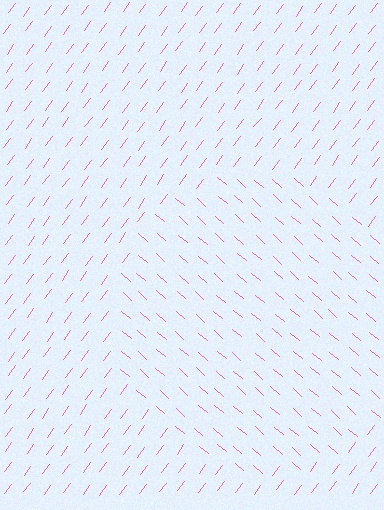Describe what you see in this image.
The image is filled with small pink line segments. A circle region in the image has lines oriented differently from the surrounding lines, creating a visible texture boundary.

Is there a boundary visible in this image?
Yes, there is a texture boundary formed by a change in line orientation.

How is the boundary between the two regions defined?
The boundary is defined purely by a change in line orientation (approximately 85 degrees difference). All lines are the same color and thickness.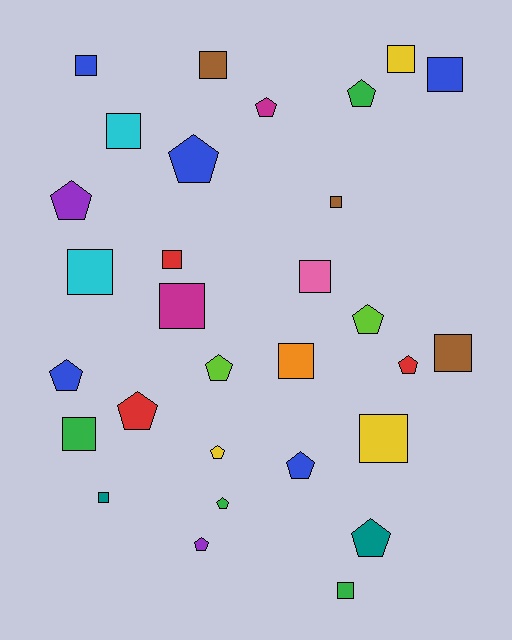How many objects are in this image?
There are 30 objects.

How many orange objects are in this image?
There is 1 orange object.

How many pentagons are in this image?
There are 14 pentagons.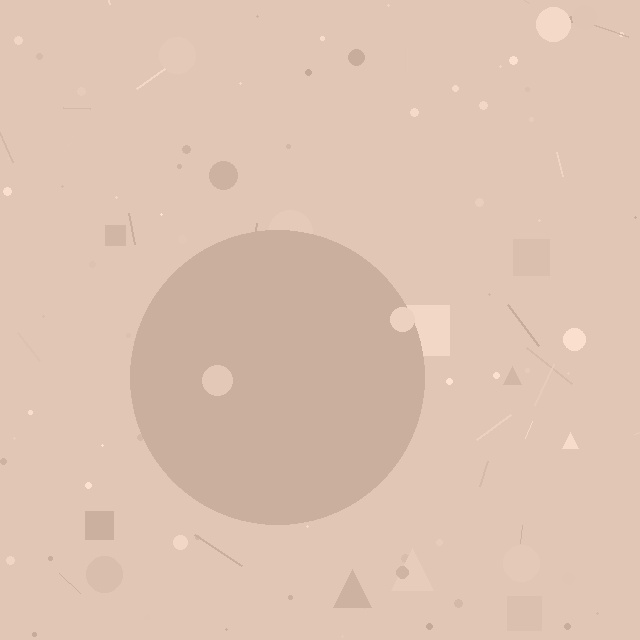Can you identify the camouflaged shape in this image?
The camouflaged shape is a circle.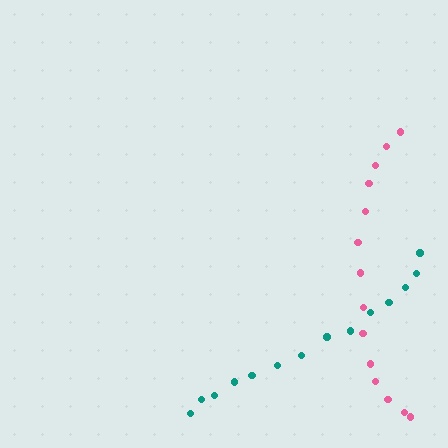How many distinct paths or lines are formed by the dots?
There are 2 distinct paths.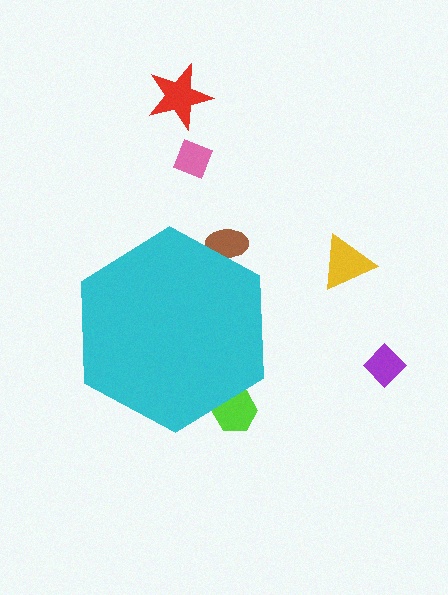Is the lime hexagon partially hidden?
Yes, the lime hexagon is partially hidden behind the cyan hexagon.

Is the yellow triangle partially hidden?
No, the yellow triangle is fully visible.